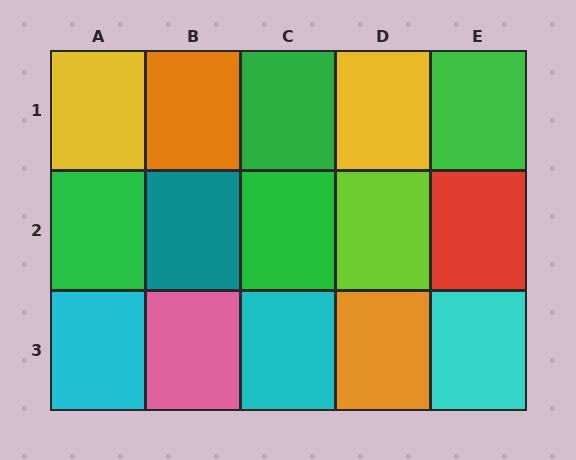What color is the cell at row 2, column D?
Lime.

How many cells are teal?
1 cell is teal.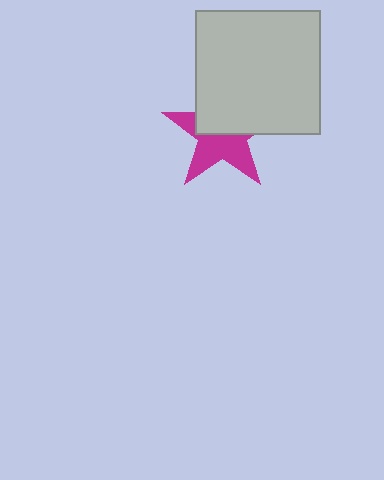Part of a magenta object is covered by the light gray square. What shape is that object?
It is a star.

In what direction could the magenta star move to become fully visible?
The magenta star could move down. That would shift it out from behind the light gray square entirely.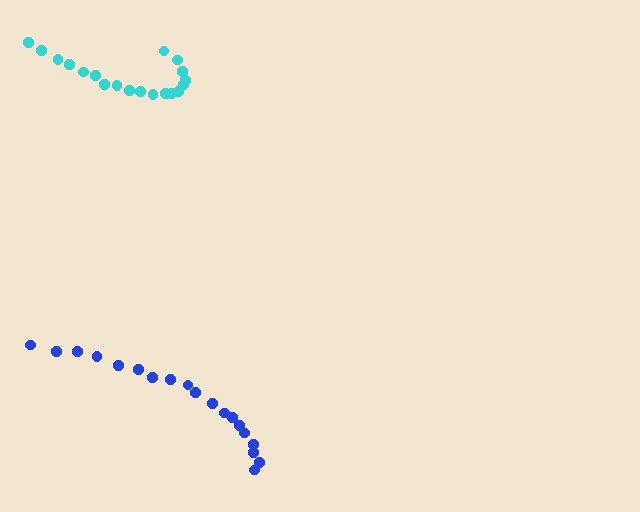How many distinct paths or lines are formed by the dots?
There are 2 distinct paths.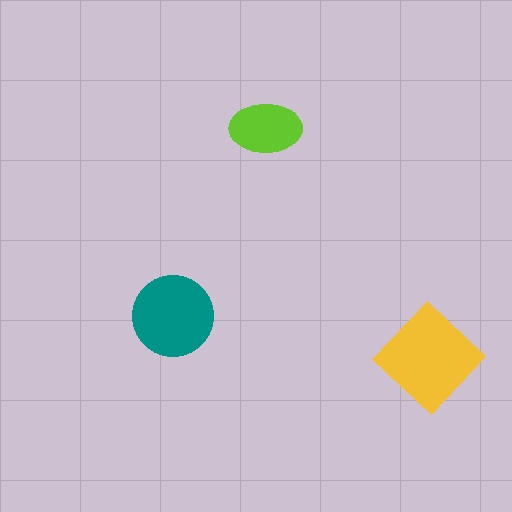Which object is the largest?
The yellow diamond.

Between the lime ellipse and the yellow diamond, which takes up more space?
The yellow diamond.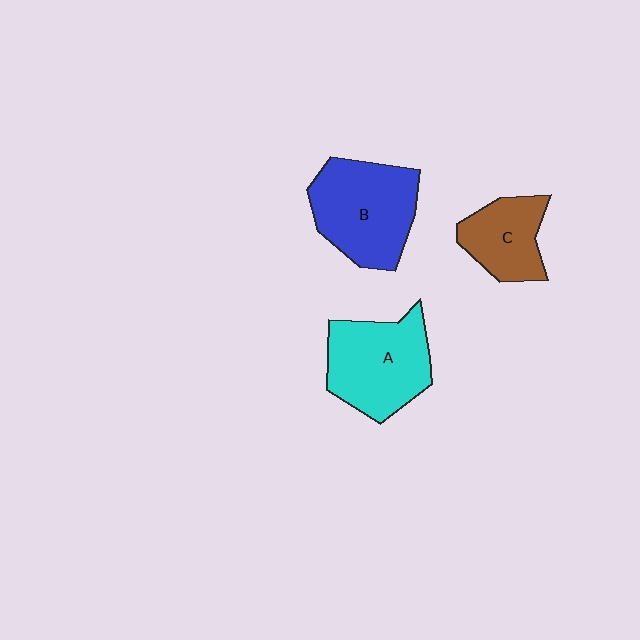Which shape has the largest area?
Shape B (blue).